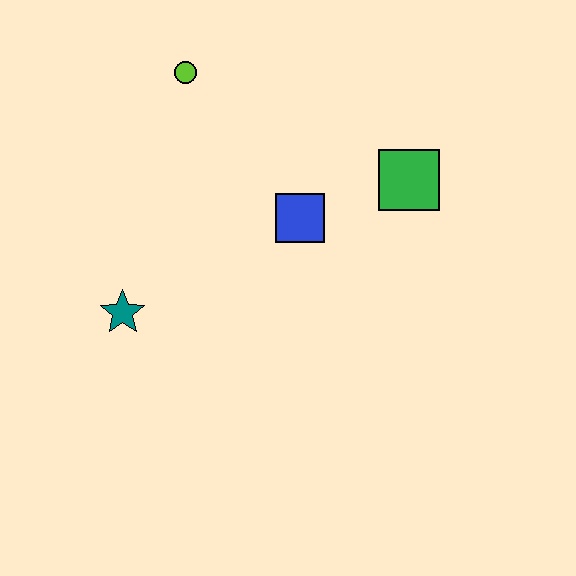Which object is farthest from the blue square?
The teal star is farthest from the blue square.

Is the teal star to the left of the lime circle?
Yes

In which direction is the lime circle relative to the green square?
The lime circle is to the left of the green square.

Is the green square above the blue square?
Yes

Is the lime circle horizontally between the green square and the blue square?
No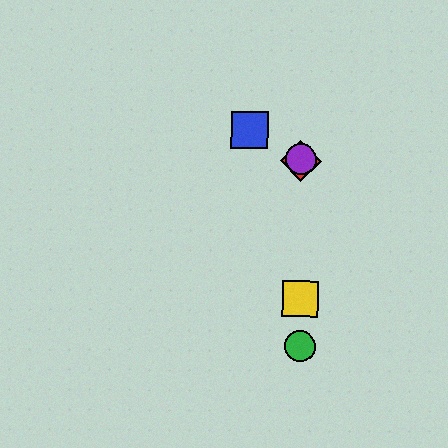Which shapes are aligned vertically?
The red diamond, the green circle, the yellow square, the purple circle are aligned vertically.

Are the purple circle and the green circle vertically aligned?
Yes, both are at x≈301.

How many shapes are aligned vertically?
4 shapes (the red diamond, the green circle, the yellow square, the purple circle) are aligned vertically.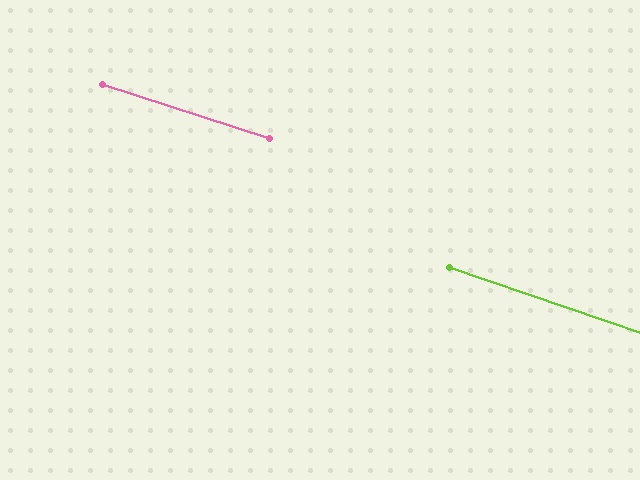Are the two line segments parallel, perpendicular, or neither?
Parallel — their directions differ by only 1.0°.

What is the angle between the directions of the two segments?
Approximately 1 degree.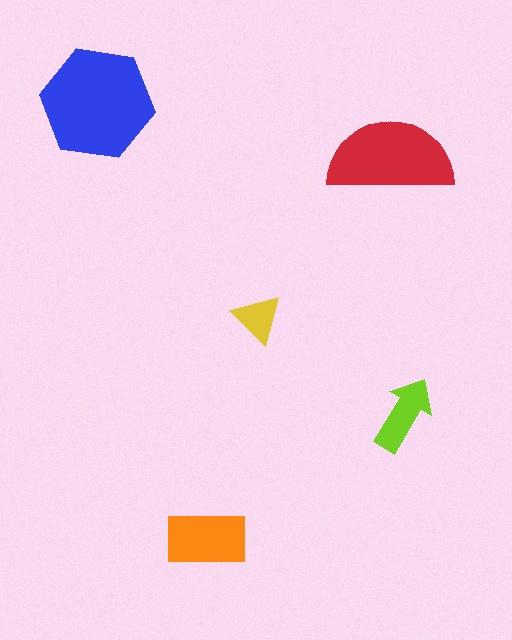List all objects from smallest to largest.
The yellow triangle, the lime arrow, the orange rectangle, the red semicircle, the blue hexagon.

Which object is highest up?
The blue hexagon is topmost.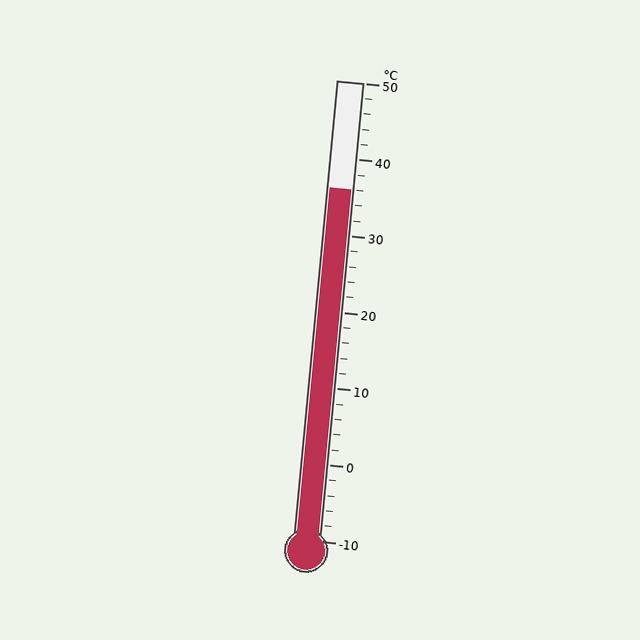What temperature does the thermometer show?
The thermometer shows approximately 36°C.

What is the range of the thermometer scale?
The thermometer scale ranges from -10°C to 50°C.